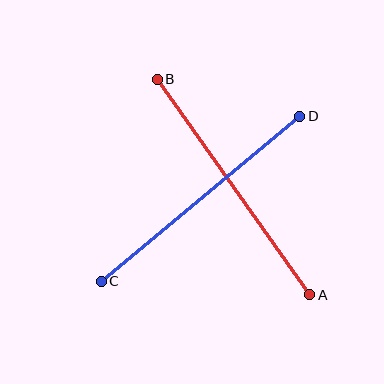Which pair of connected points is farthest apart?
Points A and B are farthest apart.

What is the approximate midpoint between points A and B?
The midpoint is at approximately (234, 187) pixels.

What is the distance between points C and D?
The distance is approximately 258 pixels.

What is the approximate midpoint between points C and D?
The midpoint is at approximately (201, 199) pixels.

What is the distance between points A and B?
The distance is approximately 264 pixels.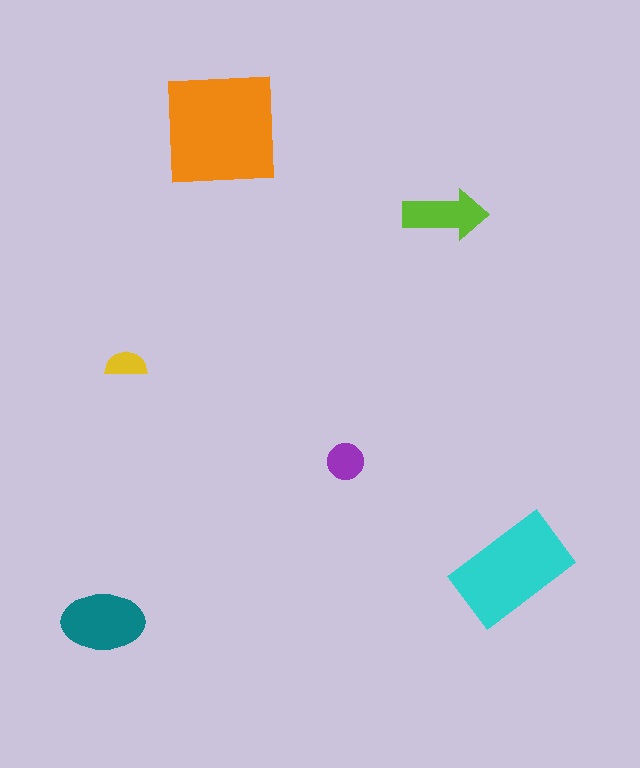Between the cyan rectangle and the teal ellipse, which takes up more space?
The cyan rectangle.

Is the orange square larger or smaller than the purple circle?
Larger.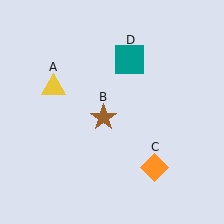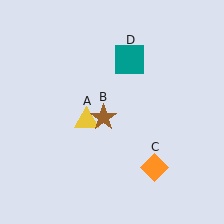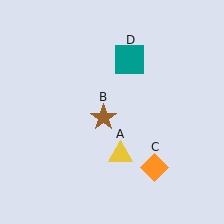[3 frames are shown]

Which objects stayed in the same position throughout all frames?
Brown star (object B) and orange diamond (object C) and teal square (object D) remained stationary.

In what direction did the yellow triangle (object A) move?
The yellow triangle (object A) moved down and to the right.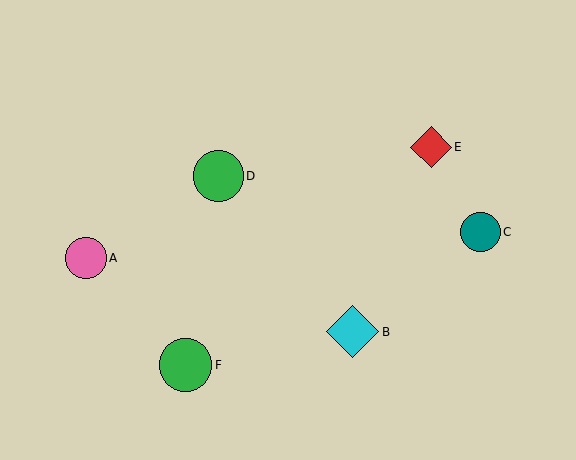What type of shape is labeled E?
Shape E is a red diamond.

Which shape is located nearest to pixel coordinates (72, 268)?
The pink circle (labeled A) at (86, 258) is nearest to that location.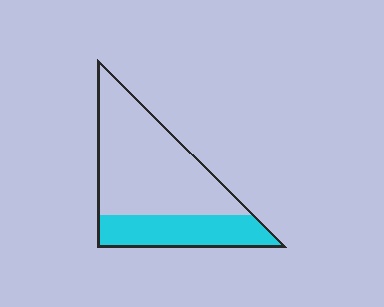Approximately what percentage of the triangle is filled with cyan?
Approximately 30%.